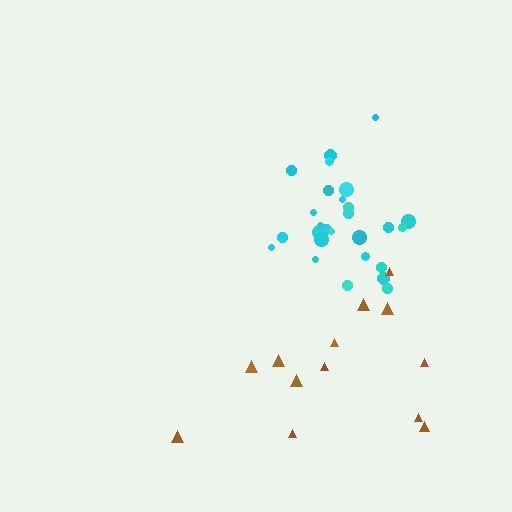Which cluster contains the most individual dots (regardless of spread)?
Cyan (27).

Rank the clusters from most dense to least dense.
cyan, brown.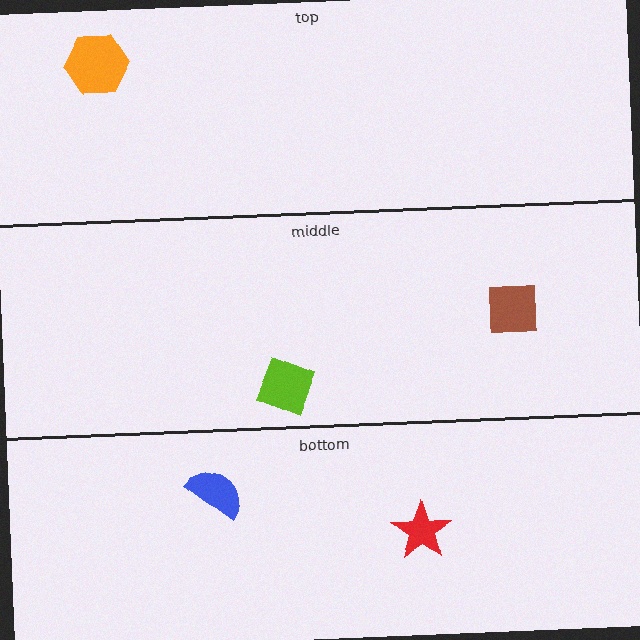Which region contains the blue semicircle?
The bottom region.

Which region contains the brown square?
The middle region.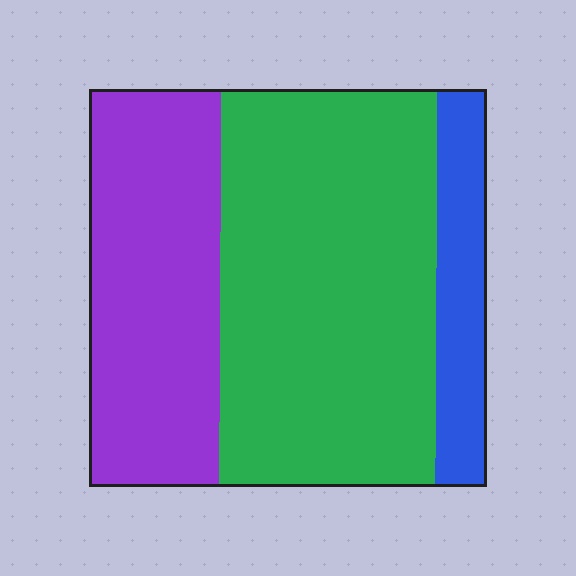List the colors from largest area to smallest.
From largest to smallest: green, purple, blue.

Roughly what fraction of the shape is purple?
Purple takes up about one third (1/3) of the shape.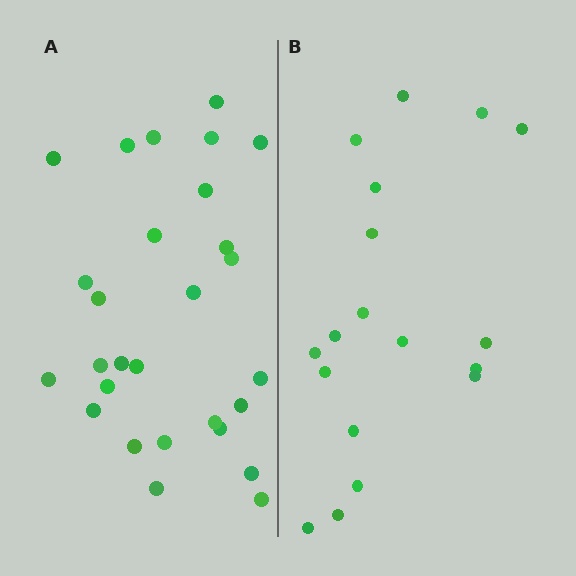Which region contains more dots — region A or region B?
Region A (the left region) has more dots.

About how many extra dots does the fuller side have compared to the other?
Region A has roughly 10 or so more dots than region B.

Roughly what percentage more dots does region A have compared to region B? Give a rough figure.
About 55% more.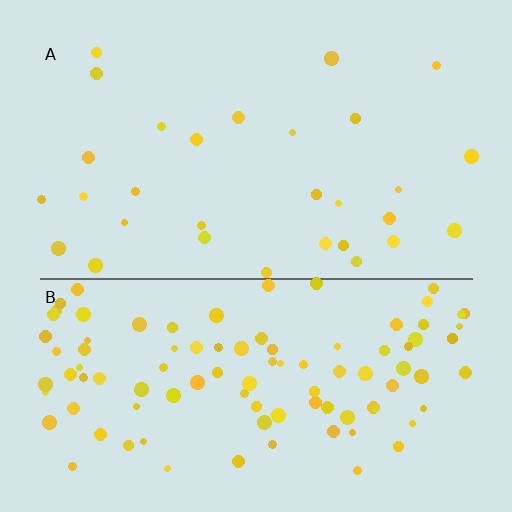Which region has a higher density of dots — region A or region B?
B (the bottom).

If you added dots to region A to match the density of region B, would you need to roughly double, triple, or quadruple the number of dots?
Approximately triple.